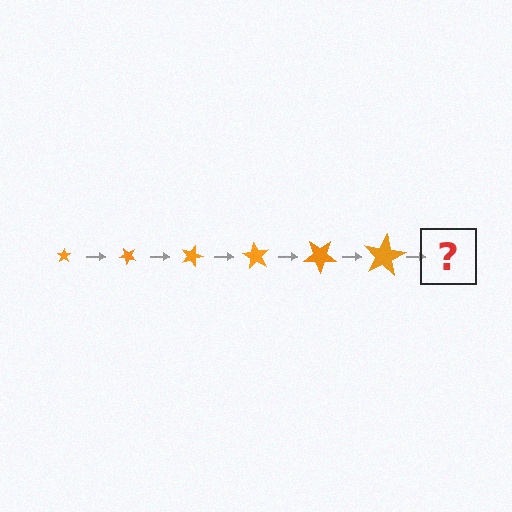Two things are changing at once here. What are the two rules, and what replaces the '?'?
The two rules are that the star grows larger each step and it rotates 45 degrees each step. The '?' should be a star, larger than the previous one and rotated 270 degrees from the start.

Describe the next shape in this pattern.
It should be a star, larger than the previous one and rotated 270 degrees from the start.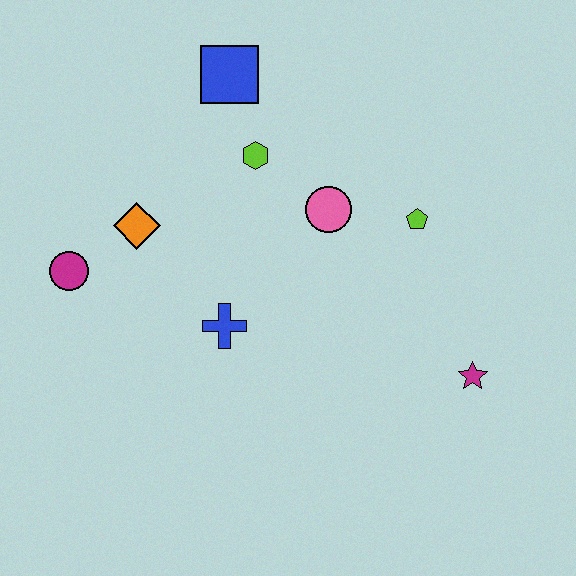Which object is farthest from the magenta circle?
The magenta star is farthest from the magenta circle.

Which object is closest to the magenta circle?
The orange diamond is closest to the magenta circle.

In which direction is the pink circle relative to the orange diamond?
The pink circle is to the right of the orange diamond.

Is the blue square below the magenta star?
No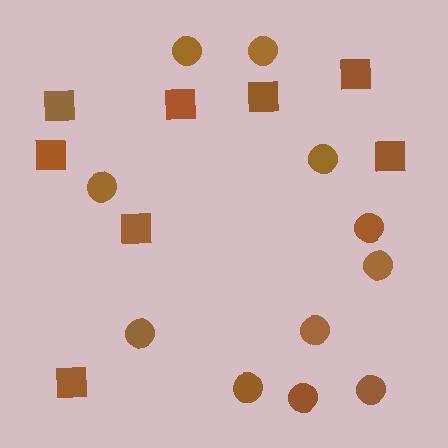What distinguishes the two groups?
There are 2 groups: one group of circles (11) and one group of squares (8).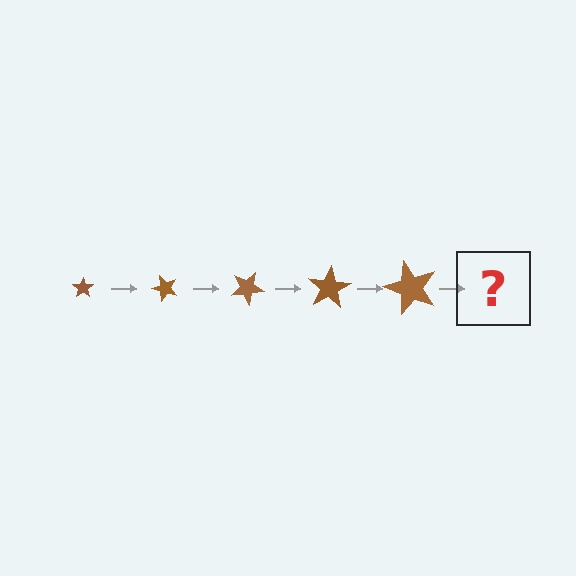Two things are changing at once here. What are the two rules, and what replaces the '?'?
The two rules are that the star grows larger each step and it rotates 50 degrees each step. The '?' should be a star, larger than the previous one and rotated 250 degrees from the start.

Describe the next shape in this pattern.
It should be a star, larger than the previous one and rotated 250 degrees from the start.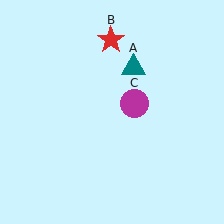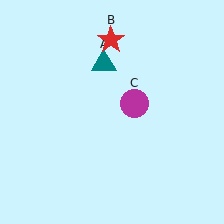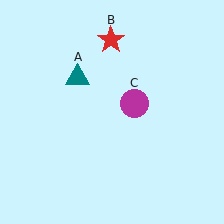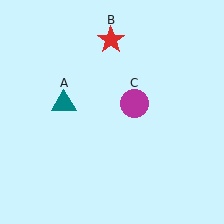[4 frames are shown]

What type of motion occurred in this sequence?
The teal triangle (object A) rotated counterclockwise around the center of the scene.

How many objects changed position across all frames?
1 object changed position: teal triangle (object A).